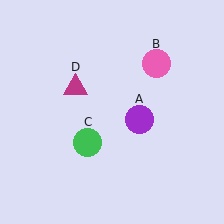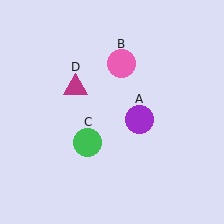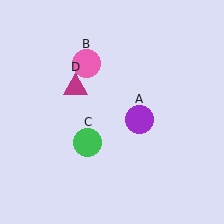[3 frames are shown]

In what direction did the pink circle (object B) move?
The pink circle (object B) moved left.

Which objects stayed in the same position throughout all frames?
Purple circle (object A) and green circle (object C) and magenta triangle (object D) remained stationary.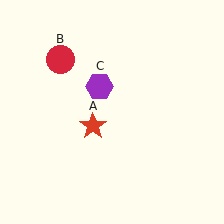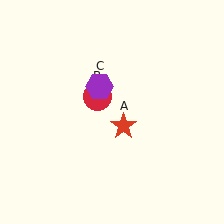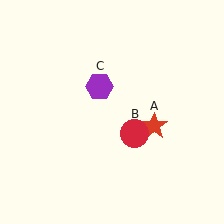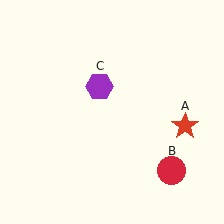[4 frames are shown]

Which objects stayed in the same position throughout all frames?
Purple hexagon (object C) remained stationary.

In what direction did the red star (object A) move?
The red star (object A) moved right.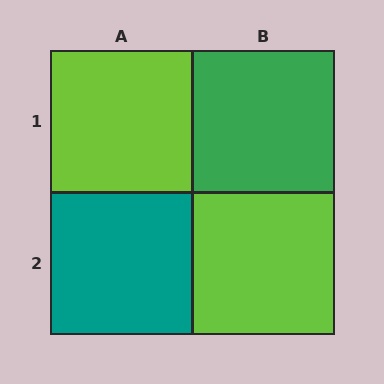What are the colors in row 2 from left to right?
Teal, lime.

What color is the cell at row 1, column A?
Lime.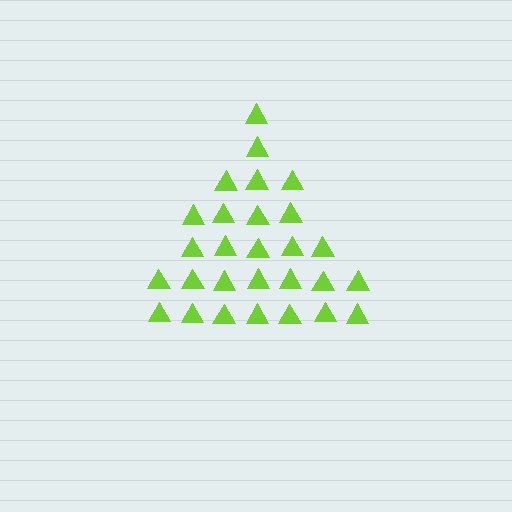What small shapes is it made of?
It is made of small triangles.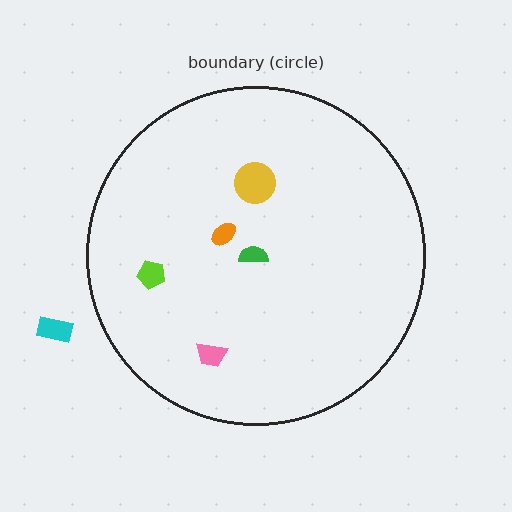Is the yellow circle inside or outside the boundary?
Inside.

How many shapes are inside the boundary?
5 inside, 1 outside.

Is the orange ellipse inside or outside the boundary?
Inside.